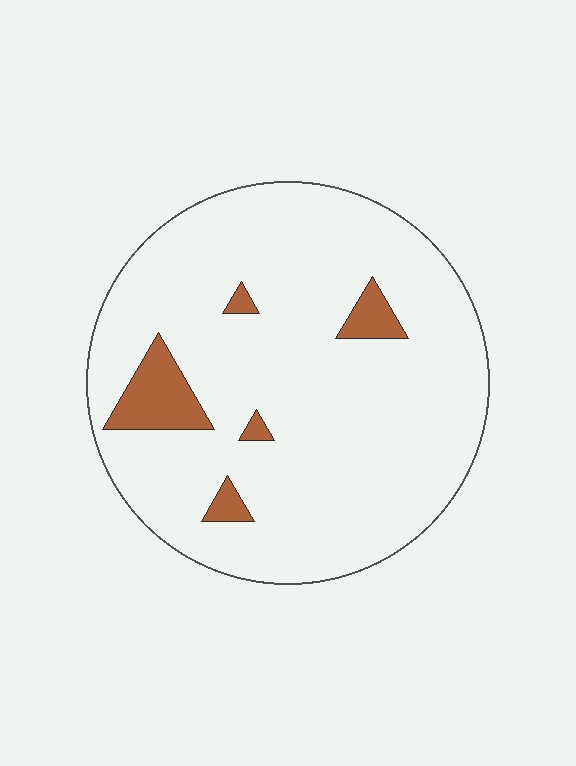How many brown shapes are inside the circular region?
5.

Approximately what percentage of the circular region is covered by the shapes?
Approximately 10%.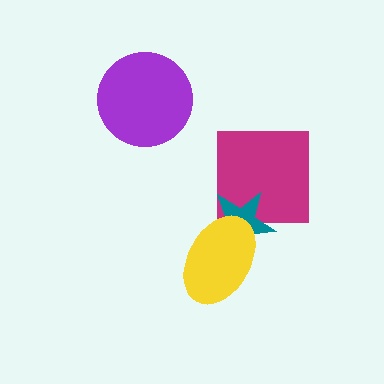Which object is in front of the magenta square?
The teal star is in front of the magenta square.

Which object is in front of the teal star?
The yellow ellipse is in front of the teal star.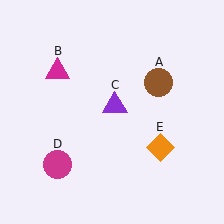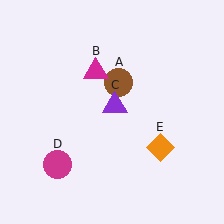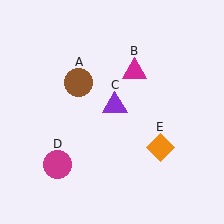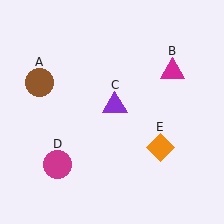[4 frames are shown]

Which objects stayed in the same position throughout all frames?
Purple triangle (object C) and magenta circle (object D) and orange diamond (object E) remained stationary.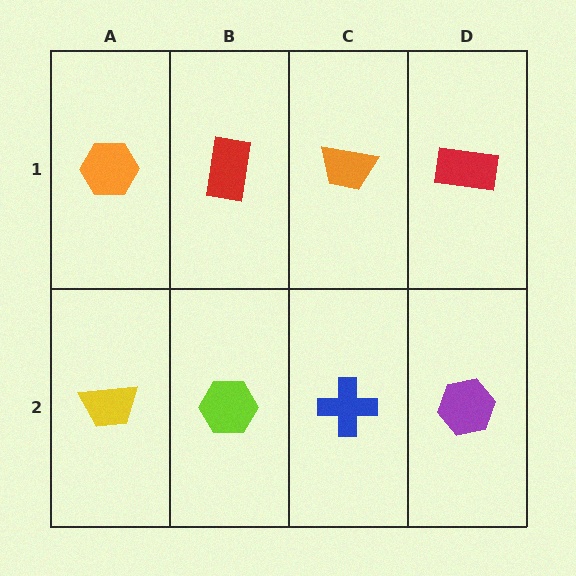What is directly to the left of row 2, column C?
A lime hexagon.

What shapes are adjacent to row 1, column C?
A blue cross (row 2, column C), a red rectangle (row 1, column B), a red rectangle (row 1, column D).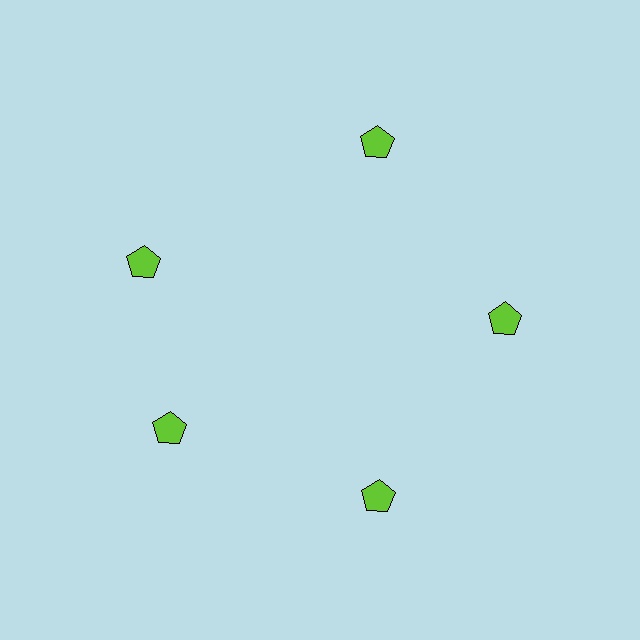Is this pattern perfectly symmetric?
No. The 5 lime pentagons are arranged in a ring, but one element near the 10 o'clock position is rotated out of alignment along the ring, breaking the 5-fold rotational symmetry.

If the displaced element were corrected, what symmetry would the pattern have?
It would have 5-fold rotational symmetry — the pattern would map onto itself every 72 degrees.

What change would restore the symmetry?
The symmetry would be restored by rotating it back into even spacing with its neighbors so that all 5 pentagons sit at equal angles and equal distance from the center.